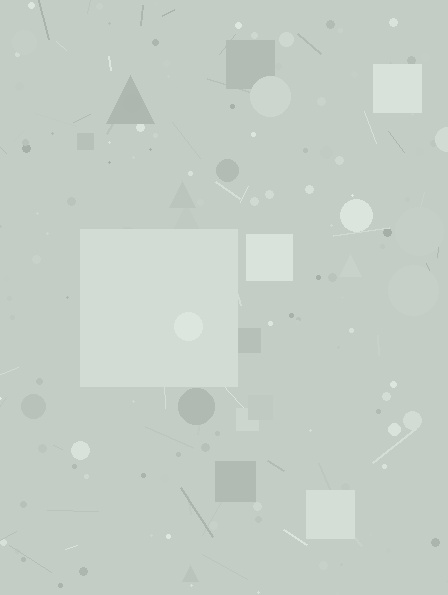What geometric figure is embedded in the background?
A square is embedded in the background.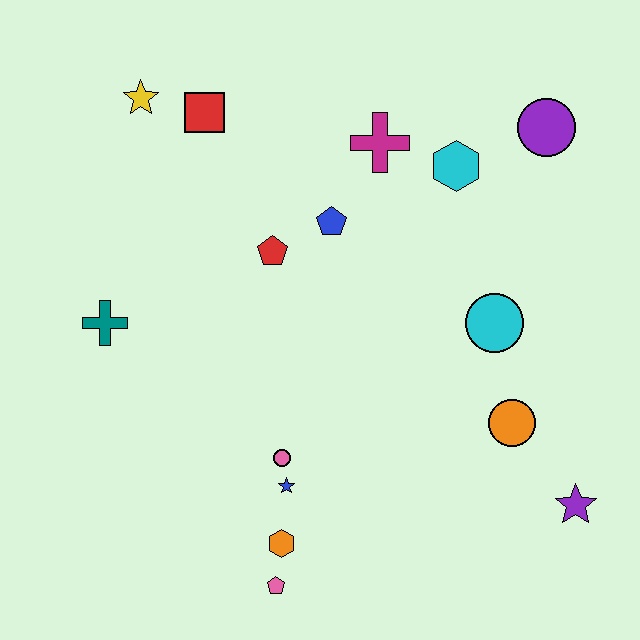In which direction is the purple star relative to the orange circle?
The purple star is below the orange circle.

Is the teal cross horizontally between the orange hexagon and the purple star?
No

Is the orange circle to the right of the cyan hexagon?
Yes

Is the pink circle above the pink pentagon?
Yes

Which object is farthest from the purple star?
The yellow star is farthest from the purple star.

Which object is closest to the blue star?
The pink circle is closest to the blue star.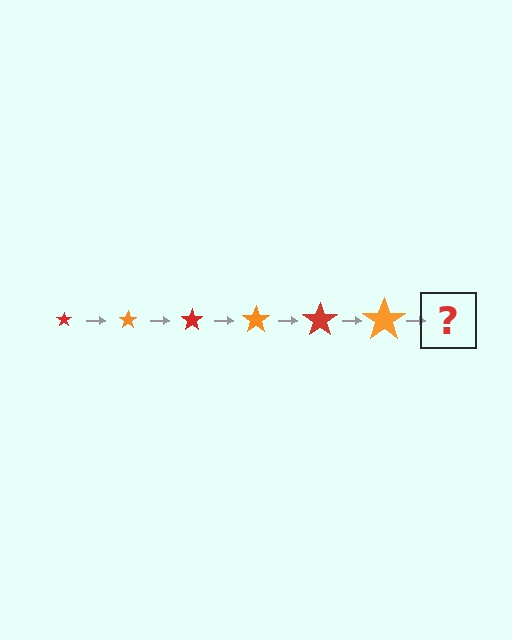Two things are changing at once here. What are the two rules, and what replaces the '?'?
The two rules are that the star grows larger each step and the color cycles through red and orange. The '?' should be a red star, larger than the previous one.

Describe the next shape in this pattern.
It should be a red star, larger than the previous one.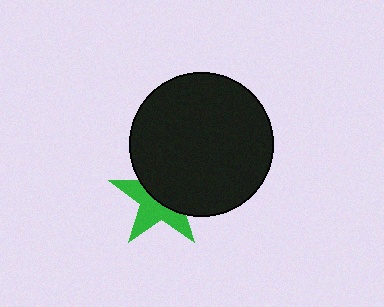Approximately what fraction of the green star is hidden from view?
Roughly 52% of the green star is hidden behind the black circle.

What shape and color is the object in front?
The object in front is a black circle.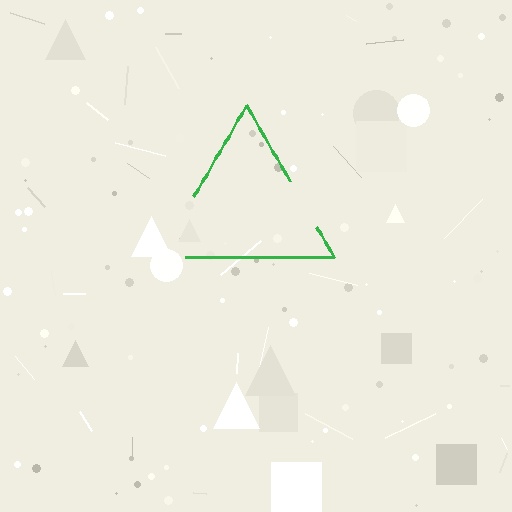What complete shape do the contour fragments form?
The contour fragments form a triangle.